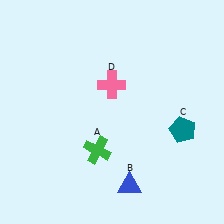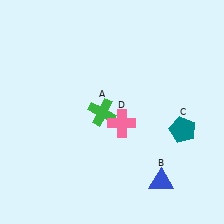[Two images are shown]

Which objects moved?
The objects that moved are: the green cross (A), the blue triangle (B), the pink cross (D).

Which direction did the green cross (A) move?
The green cross (A) moved up.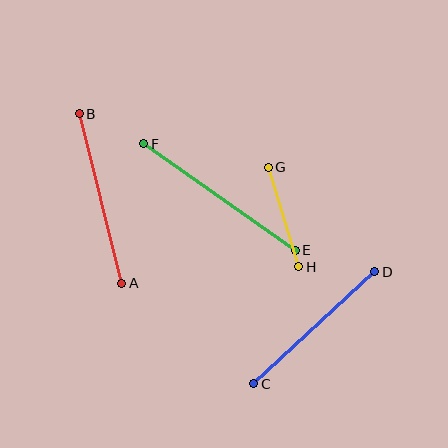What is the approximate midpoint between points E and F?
The midpoint is at approximately (219, 197) pixels.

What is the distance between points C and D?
The distance is approximately 165 pixels.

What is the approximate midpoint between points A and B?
The midpoint is at approximately (100, 198) pixels.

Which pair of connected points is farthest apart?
Points E and F are farthest apart.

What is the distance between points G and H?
The distance is approximately 104 pixels.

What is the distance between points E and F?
The distance is approximately 185 pixels.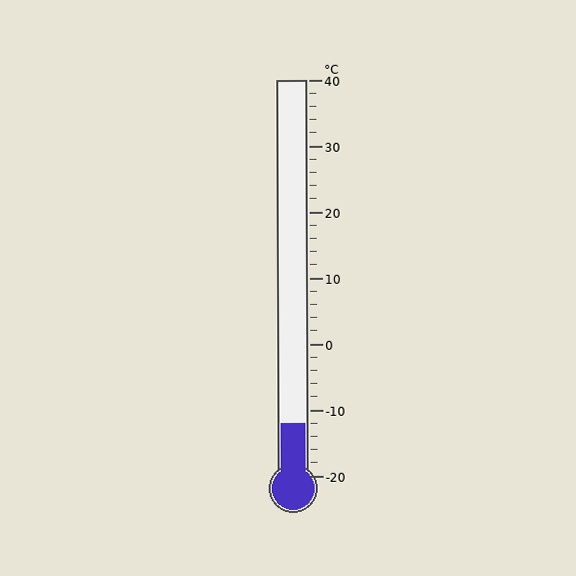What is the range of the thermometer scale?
The thermometer scale ranges from -20°C to 40°C.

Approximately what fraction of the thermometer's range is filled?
The thermometer is filled to approximately 15% of its range.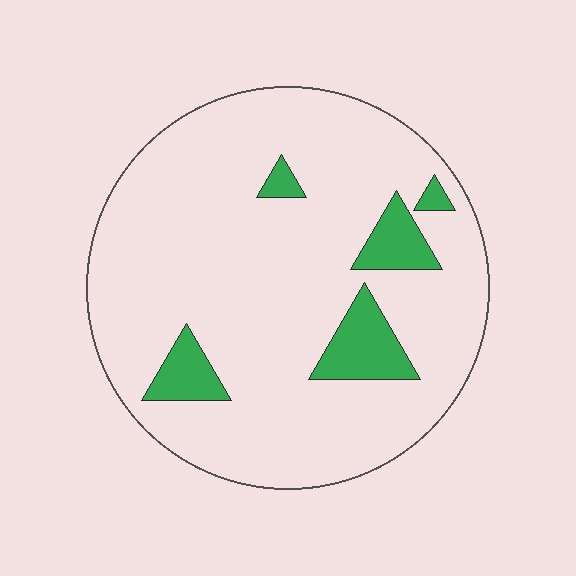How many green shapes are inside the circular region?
5.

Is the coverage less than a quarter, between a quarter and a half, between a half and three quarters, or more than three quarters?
Less than a quarter.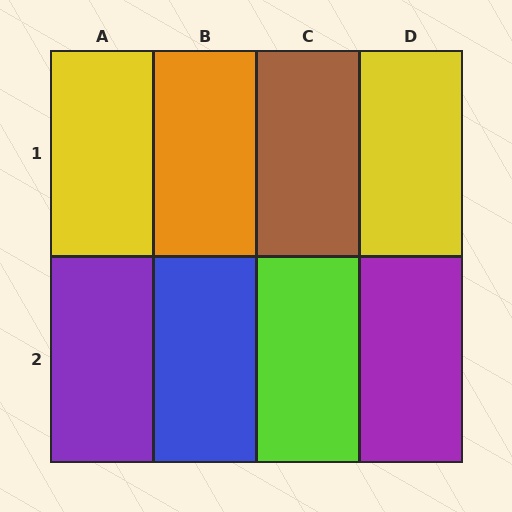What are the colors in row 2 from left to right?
Purple, blue, lime, purple.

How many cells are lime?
1 cell is lime.